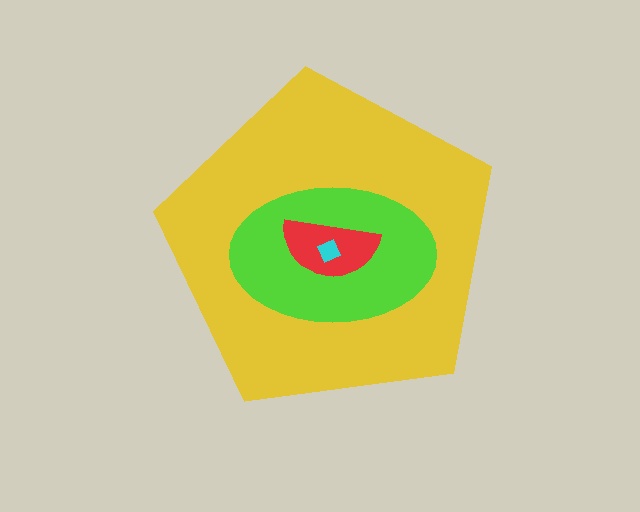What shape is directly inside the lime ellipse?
The red semicircle.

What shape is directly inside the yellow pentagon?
The lime ellipse.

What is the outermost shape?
The yellow pentagon.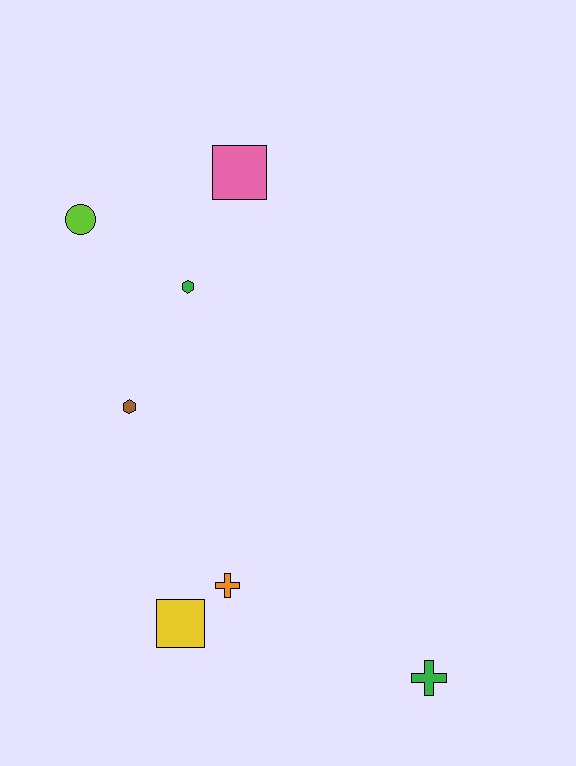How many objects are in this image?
There are 7 objects.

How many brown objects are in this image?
There is 1 brown object.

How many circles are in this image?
There is 1 circle.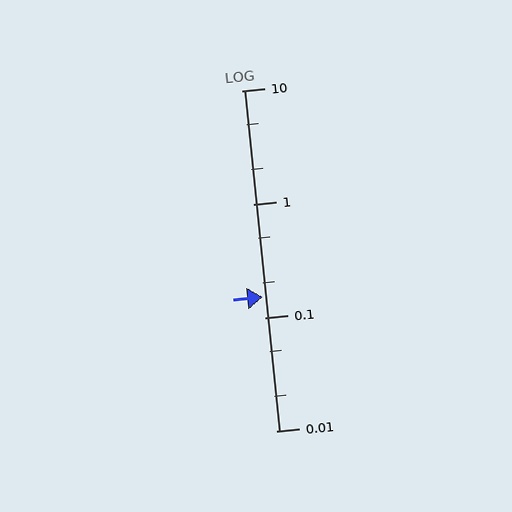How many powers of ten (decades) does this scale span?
The scale spans 3 decades, from 0.01 to 10.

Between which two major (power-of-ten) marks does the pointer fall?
The pointer is between 0.1 and 1.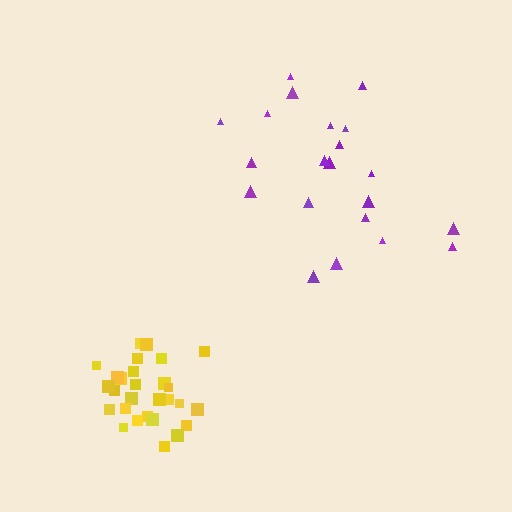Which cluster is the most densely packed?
Yellow.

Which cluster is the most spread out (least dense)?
Purple.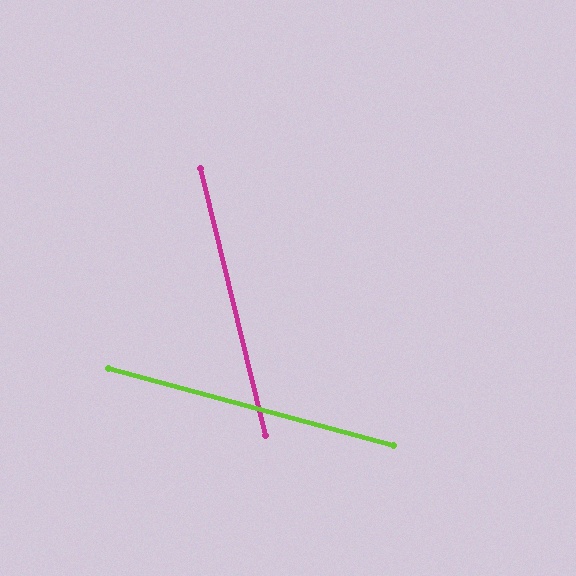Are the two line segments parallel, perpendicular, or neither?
Neither parallel nor perpendicular — they differ by about 61°.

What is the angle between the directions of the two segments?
Approximately 61 degrees.